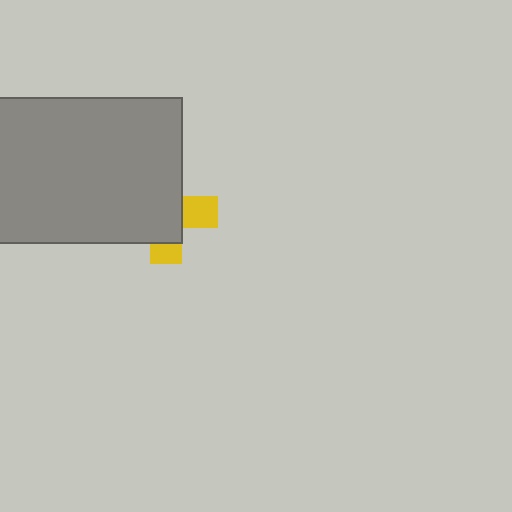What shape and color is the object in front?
The object in front is a gray rectangle.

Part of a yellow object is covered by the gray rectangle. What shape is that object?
It is a cross.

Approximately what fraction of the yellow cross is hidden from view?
Roughly 69% of the yellow cross is hidden behind the gray rectangle.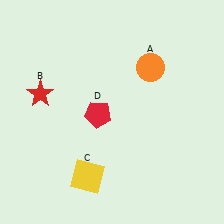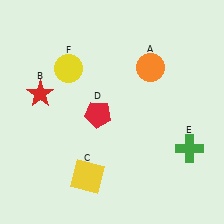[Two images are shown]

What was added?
A green cross (E), a yellow circle (F) were added in Image 2.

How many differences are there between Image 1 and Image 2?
There are 2 differences between the two images.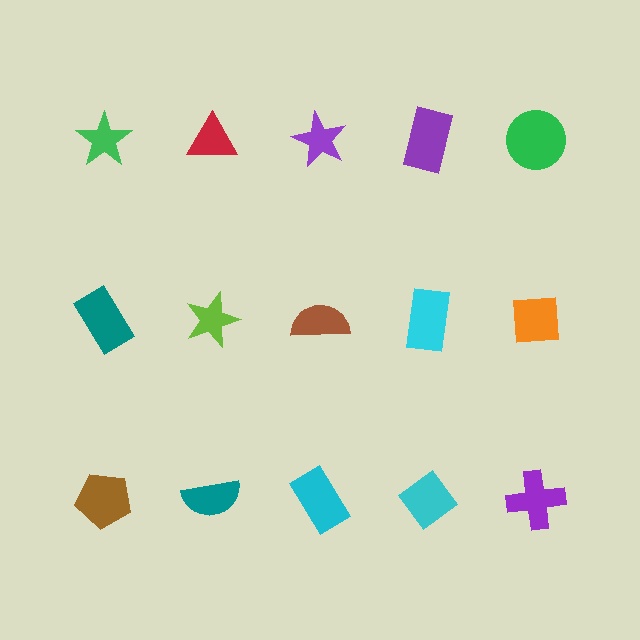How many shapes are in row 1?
5 shapes.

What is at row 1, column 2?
A red triangle.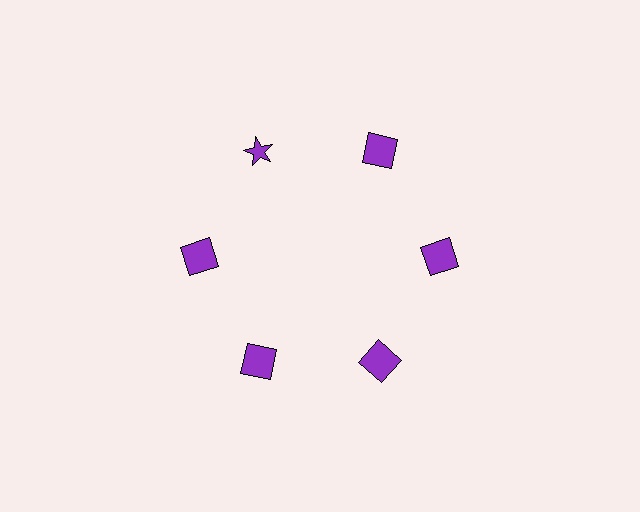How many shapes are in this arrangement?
There are 6 shapes arranged in a ring pattern.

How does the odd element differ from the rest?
It has a different shape: star instead of square.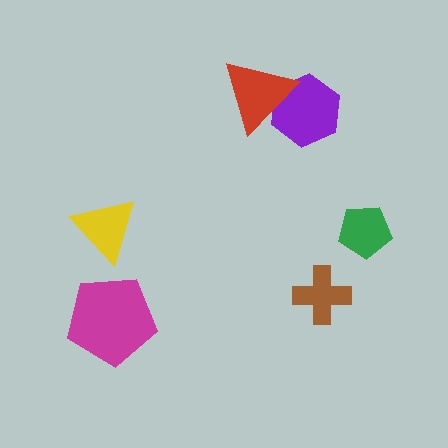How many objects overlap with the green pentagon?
0 objects overlap with the green pentagon.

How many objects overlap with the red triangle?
1 object overlaps with the red triangle.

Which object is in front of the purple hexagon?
The red triangle is in front of the purple hexagon.